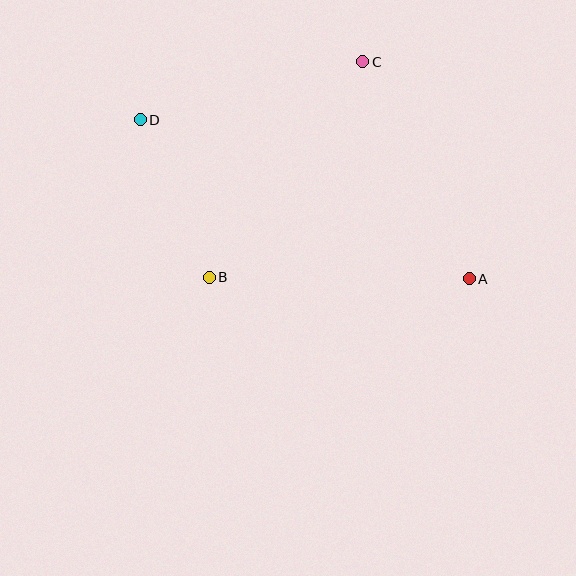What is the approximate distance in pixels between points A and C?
The distance between A and C is approximately 242 pixels.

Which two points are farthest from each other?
Points A and D are farthest from each other.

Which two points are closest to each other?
Points B and D are closest to each other.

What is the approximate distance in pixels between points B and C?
The distance between B and C is approximately 264 pixels.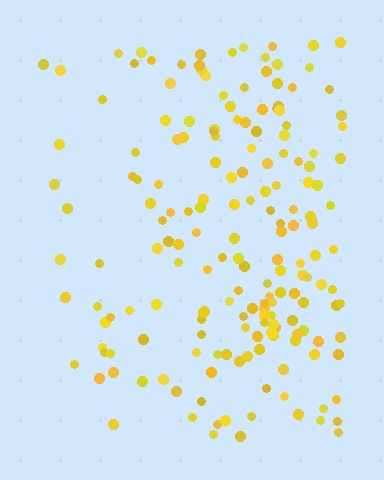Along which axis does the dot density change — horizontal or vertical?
Horizontal.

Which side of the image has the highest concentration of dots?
The right.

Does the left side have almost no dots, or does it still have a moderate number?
Still a moderate number, just noticeably fewer than the right.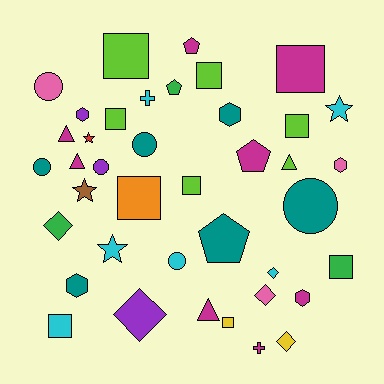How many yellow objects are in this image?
There are 2 yellow objects.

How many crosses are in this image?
There are 2 crosses.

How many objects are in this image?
There are 40 objects.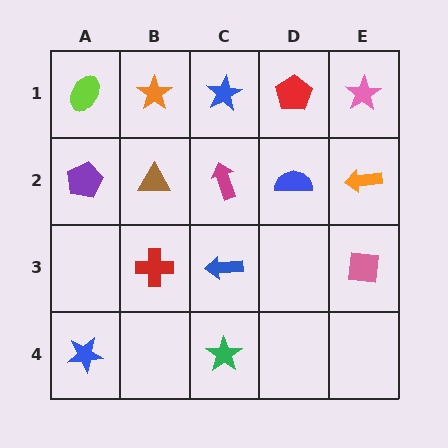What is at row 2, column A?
A purple pentagon.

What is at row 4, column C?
A green star.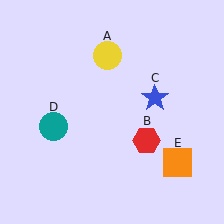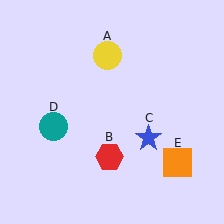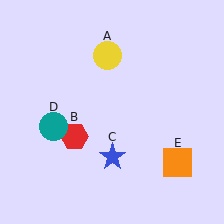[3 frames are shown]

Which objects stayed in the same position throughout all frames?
Yellow circle (object A) and teal circle (object D) and orange square (object E) remained stationary.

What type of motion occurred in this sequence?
The red hexagon (object B), blue star (object C) rotated clockwise around the center of the scene.